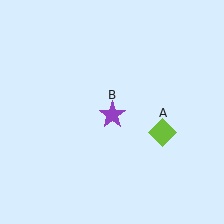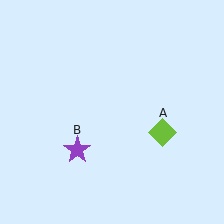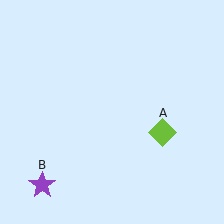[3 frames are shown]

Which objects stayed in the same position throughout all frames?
Lime diamond (object A) remained stationary.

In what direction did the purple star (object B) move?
The purple star (object B) moved down and to the left.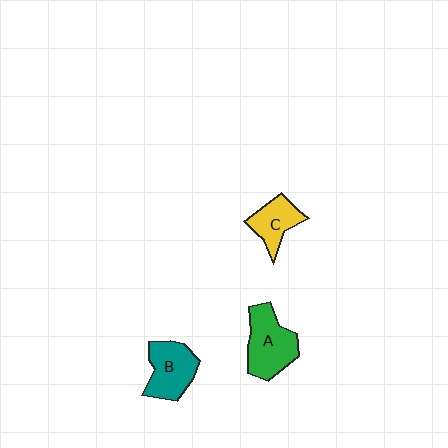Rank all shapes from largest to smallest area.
From largest to smallest: A (green), B (teal), C (yellow).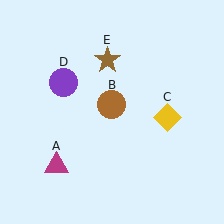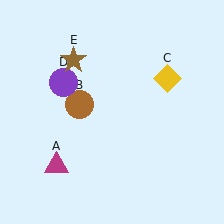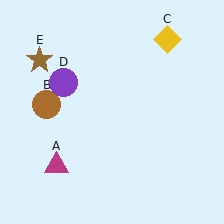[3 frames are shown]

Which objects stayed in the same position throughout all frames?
Magenta triangle (object A) and purple circle (object D) remained stationary.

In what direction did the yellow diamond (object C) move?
The yellow diamond (object C) moved up.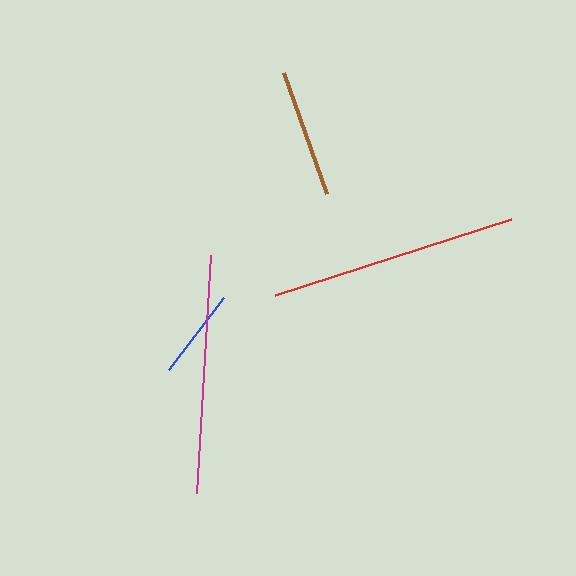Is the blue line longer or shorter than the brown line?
The brown line is longer than the blue line.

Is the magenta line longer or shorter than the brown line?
The magenta line is longer than the brown line.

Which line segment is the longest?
The red line is the longest at approximately 248 pixels.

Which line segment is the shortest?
The blue line is the shortest at approximately 91 pixels.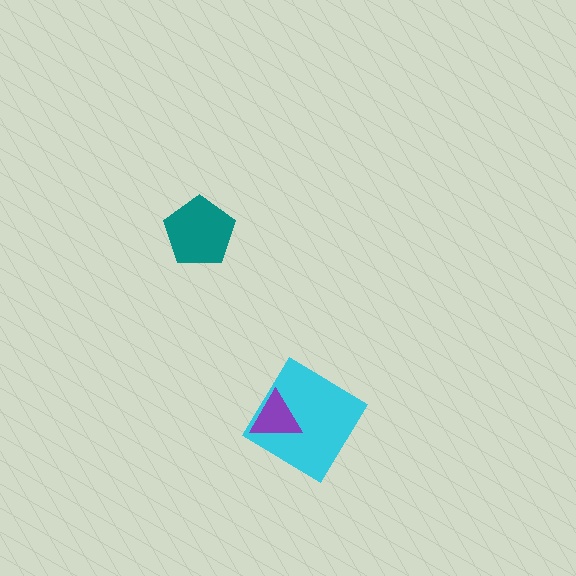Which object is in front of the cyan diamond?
The purple triangle is in front of the cyan diamond.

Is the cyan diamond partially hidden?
Yes, it is partially covered by another shape.